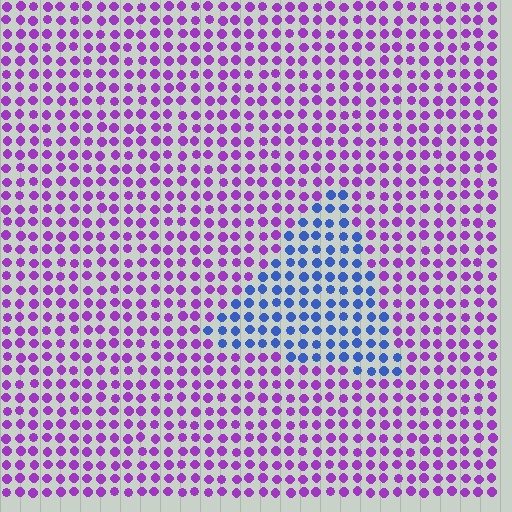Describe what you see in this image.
The image is filled with small purple elements in a uniform arrangement. A triangle-shaped region is visible where the elements are tinted to a slightly different hue, forming a subtle color boundary.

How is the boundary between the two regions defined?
The boundary is defined purely by a slight shift in hue (about 63 degrees). Spacing, size, and orientation are identical on both sides.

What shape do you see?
I see a triangle.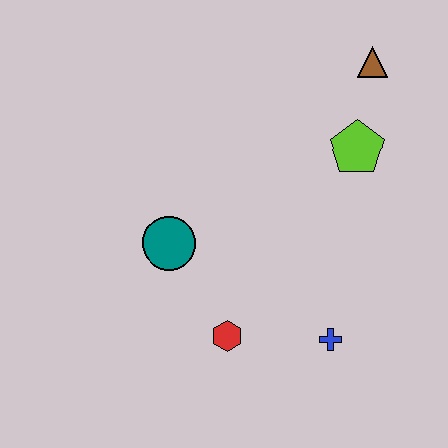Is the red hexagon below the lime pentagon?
Yes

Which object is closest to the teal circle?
The red hexagon is closest to the teal circle.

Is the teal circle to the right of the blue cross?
No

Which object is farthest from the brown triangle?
The red hexagon is farthest from the brown triangle.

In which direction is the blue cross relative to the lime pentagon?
The blue cross is below the lime pentagon.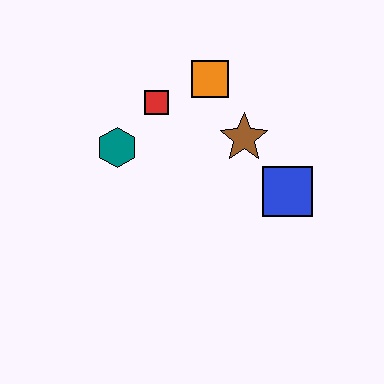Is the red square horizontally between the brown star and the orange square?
No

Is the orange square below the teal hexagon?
No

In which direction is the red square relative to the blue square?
The red square is to the left of the blue square.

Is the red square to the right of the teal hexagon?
Yes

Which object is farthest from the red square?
The blue square is farthest from the red square.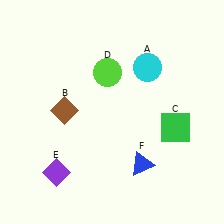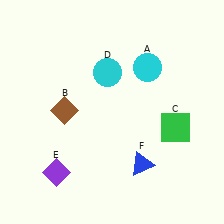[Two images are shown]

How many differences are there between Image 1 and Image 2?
There is 1 difference between the two images.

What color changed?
The circle (D) changed from lime in Image 1 to cyan in Image 2.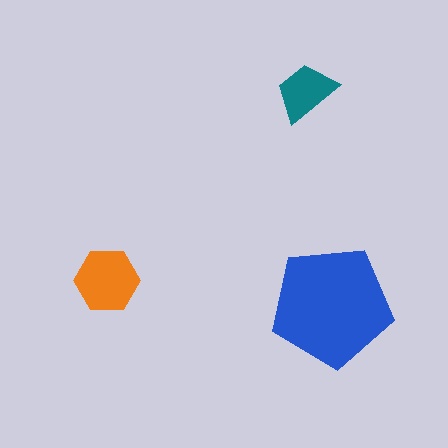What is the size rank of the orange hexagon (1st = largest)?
2nd.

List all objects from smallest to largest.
The teal trapezoid, the orange hexagon, the blue pentagon.